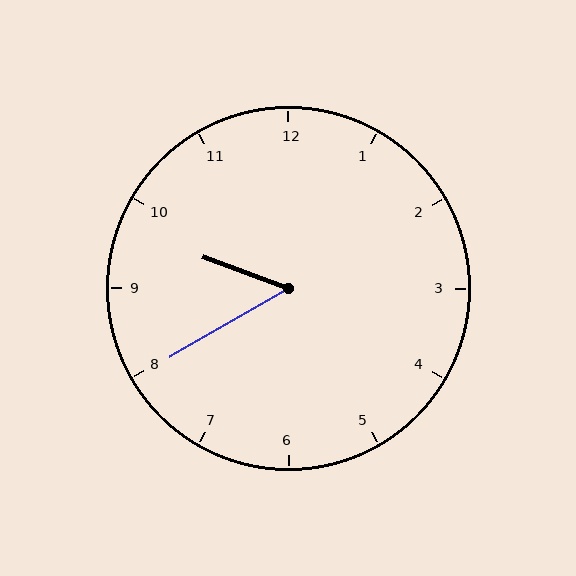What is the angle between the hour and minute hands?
Approximately 50 degrees.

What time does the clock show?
9:40.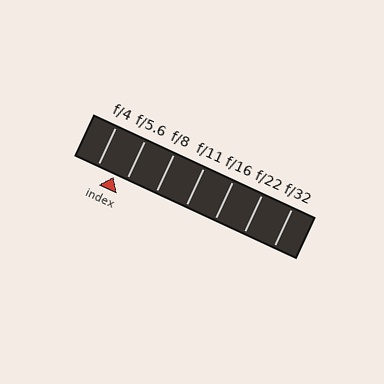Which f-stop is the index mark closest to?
The index mark is closest to f/5.6.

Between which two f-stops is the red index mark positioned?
The index mark is between f/4 and f/5.6.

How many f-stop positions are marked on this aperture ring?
There are 7 f-stop positions marked.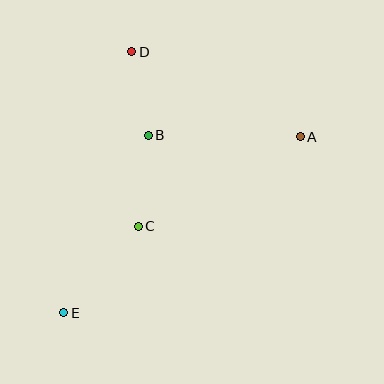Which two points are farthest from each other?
Points A and E are farthest from each other.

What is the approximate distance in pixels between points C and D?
The distance between C and D is approximately 175 pixels.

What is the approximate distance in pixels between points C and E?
The distance between C and E is approximately 114 pixels.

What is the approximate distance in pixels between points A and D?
The distance between A and D is approximately 189 pixels.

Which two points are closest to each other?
Points B and D are closest to each other.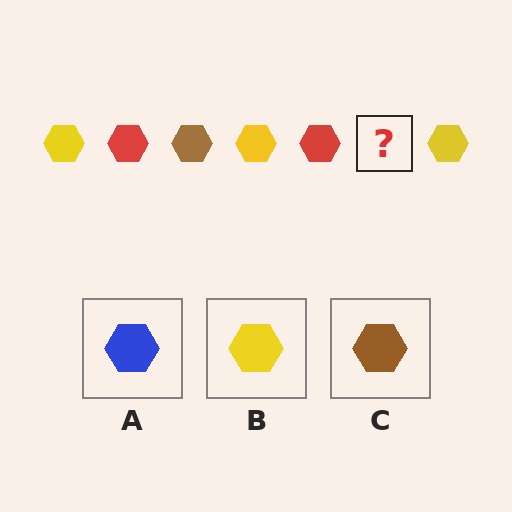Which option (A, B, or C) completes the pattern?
C.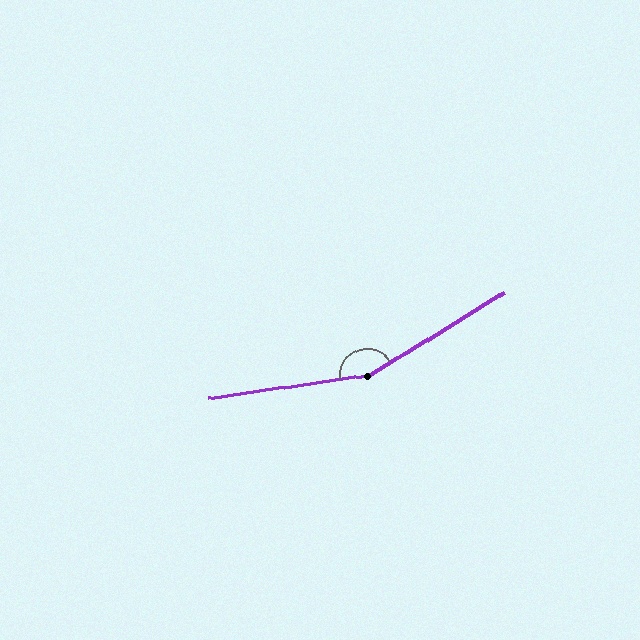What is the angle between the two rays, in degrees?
Approximately 157 degrees.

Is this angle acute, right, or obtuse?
It is obtuse.